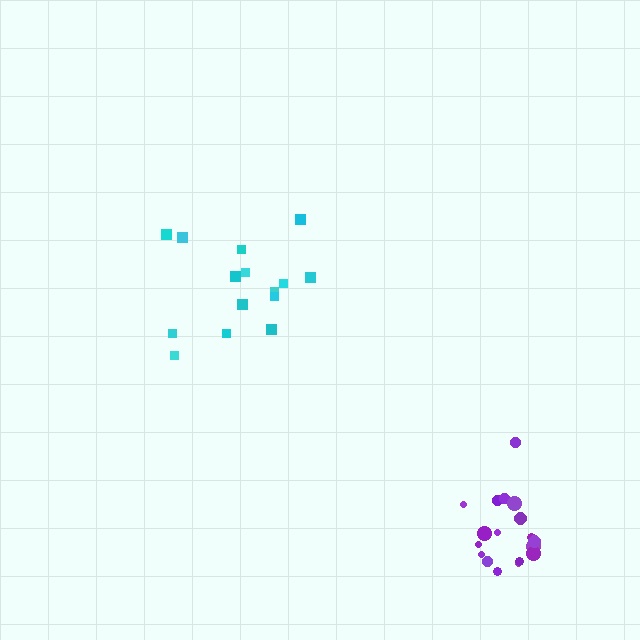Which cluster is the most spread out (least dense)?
Cyan.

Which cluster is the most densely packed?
Purple.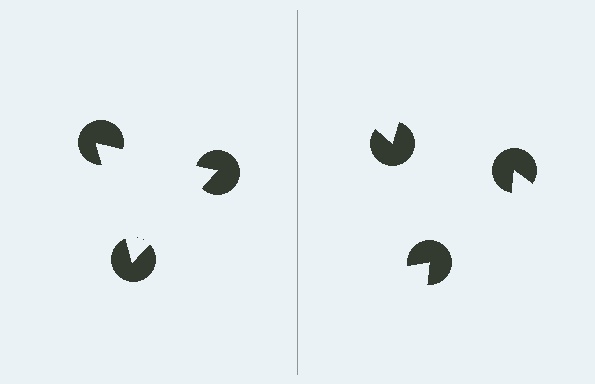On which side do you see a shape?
An illusory triangle appears on the left side. On the right side the wedge cuts are rotated, so no coherent shape forms.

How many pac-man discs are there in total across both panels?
6 — 3 on each side.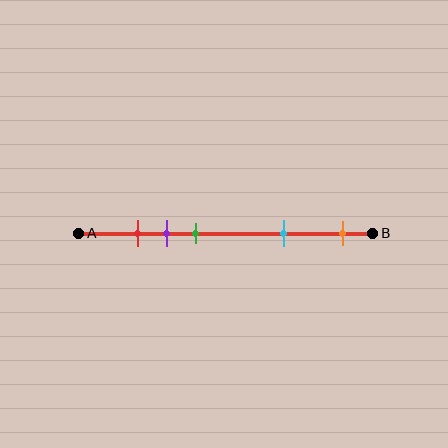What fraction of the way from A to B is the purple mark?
The purple mark is approximately 30% (0.3) of the way from A to B.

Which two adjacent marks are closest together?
The red and purple marks are the closest adjacent pair.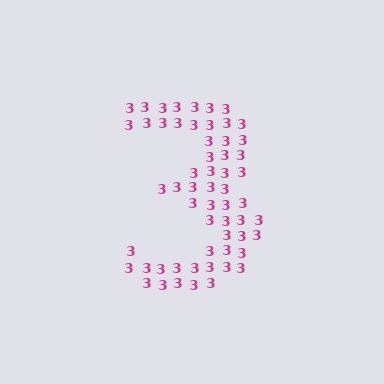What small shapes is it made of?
It is made of small digit 3's.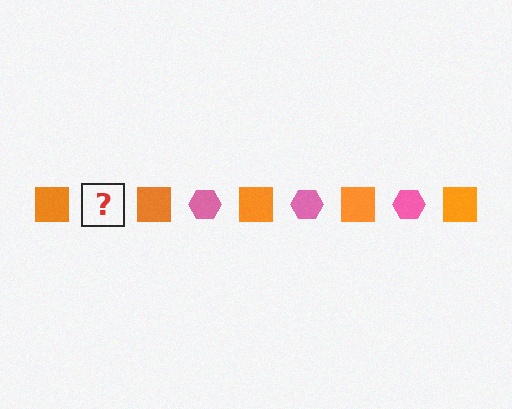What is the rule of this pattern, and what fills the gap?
The rule is that the pattern alternates between orange square and pink hexagon. The gap should be filled with a pink hexagon.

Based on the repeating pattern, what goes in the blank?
The blank should be a pink hexagon.